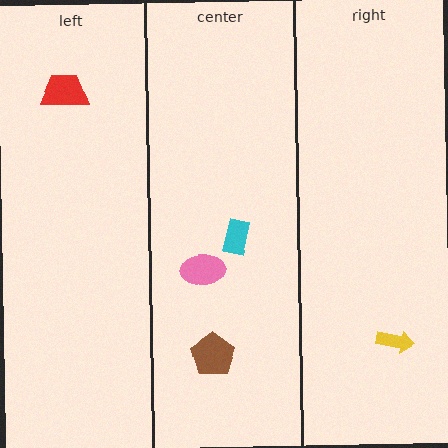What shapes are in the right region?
The yellow arrow.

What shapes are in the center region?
The brown pentagon, the cyan rectangle, the pink ellipse.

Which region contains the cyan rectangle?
The center region.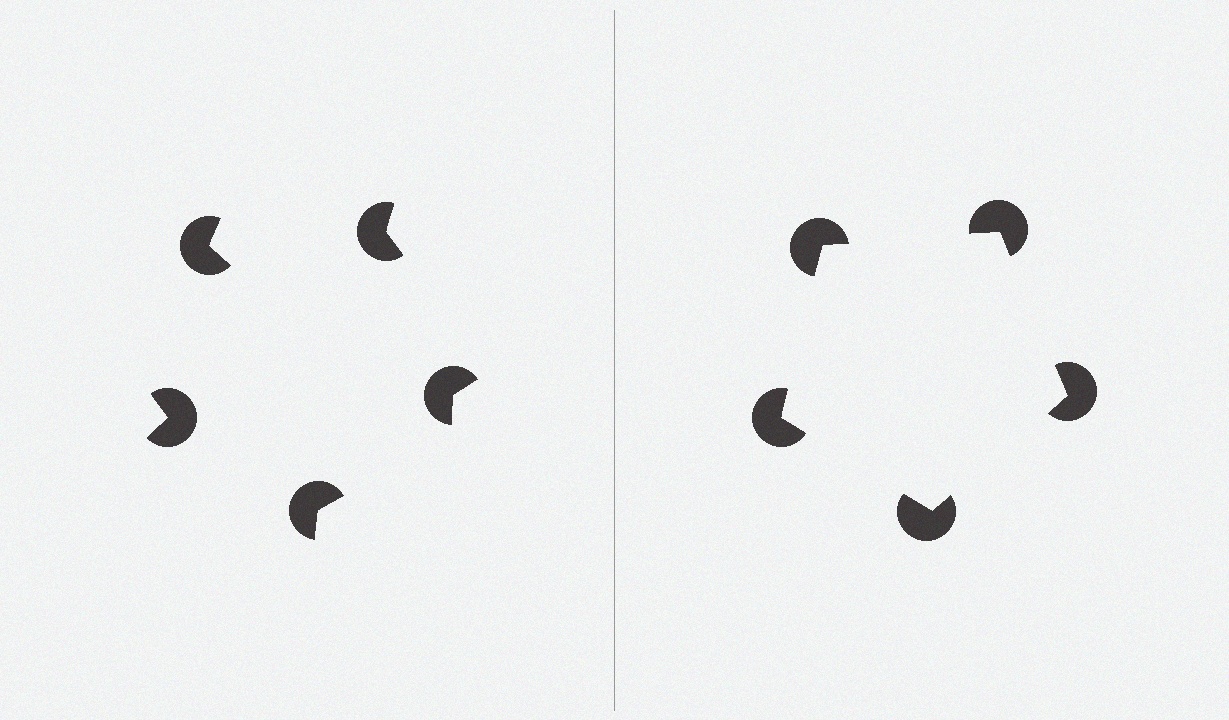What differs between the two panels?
The pac-man discs are positioned identically on both sides; only the wedge orientations differ. On the right they align to a pentagon; on the left they are misaligned.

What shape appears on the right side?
An illusory pentagon.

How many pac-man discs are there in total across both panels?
10 — 5 on each side.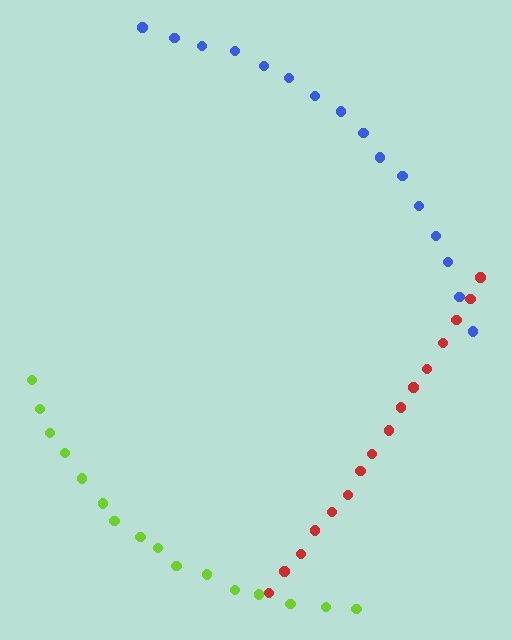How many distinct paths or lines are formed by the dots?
There are 3 distinct paths.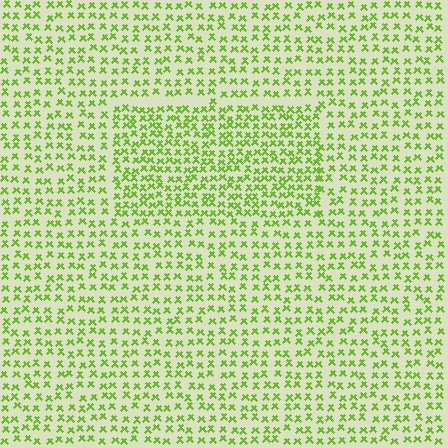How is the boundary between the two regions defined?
The boundary is defined by a change in element density (approximately 1.6x ratio). All elements are the same color, size, and shape.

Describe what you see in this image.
The image contains small lime elements arranged at two different densities. A rectangle-shaped region is visible where the elements are more densely packed than the surrounding area.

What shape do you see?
I see a rectangle.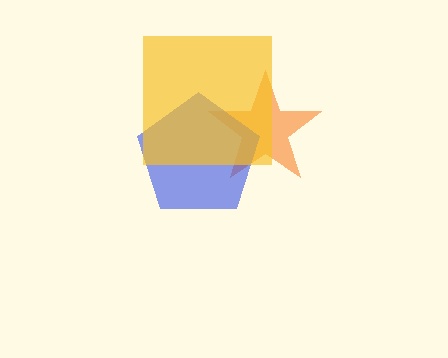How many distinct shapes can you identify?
There are 3 distinct shapes: an orange star, a blue pentagon, a yellow square.